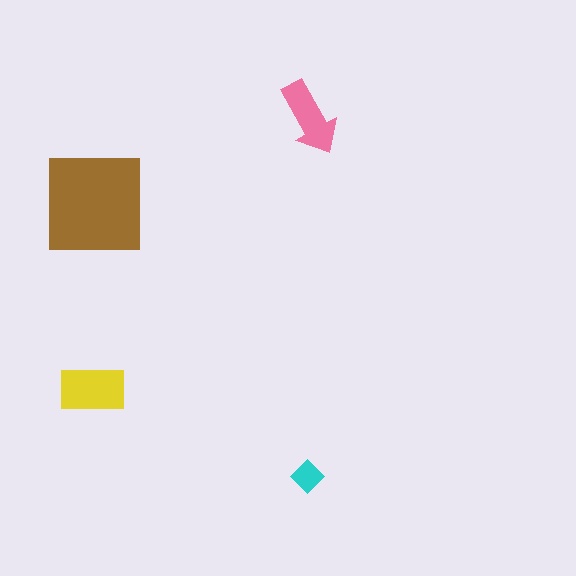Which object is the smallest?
The cyan diamond.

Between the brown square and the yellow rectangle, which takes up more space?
The brown square.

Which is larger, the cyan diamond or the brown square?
The brown square.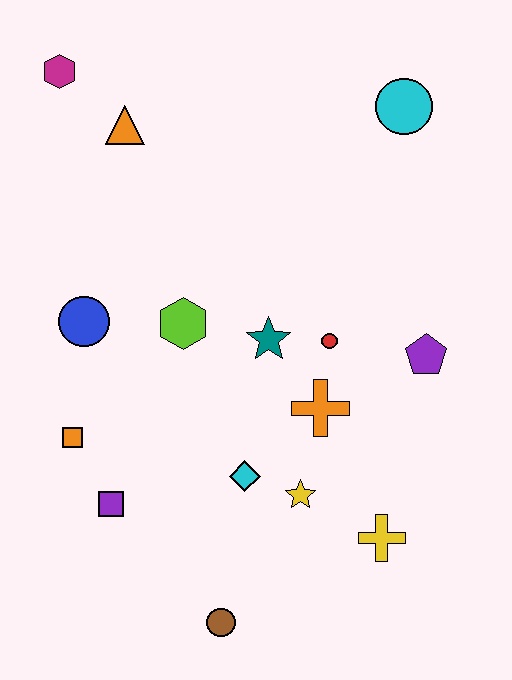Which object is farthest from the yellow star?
The magenta hexagon is farthest from the yellow star.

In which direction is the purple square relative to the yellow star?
The purple square is to the left of the yellow star.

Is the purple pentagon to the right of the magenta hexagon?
Yes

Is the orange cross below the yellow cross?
No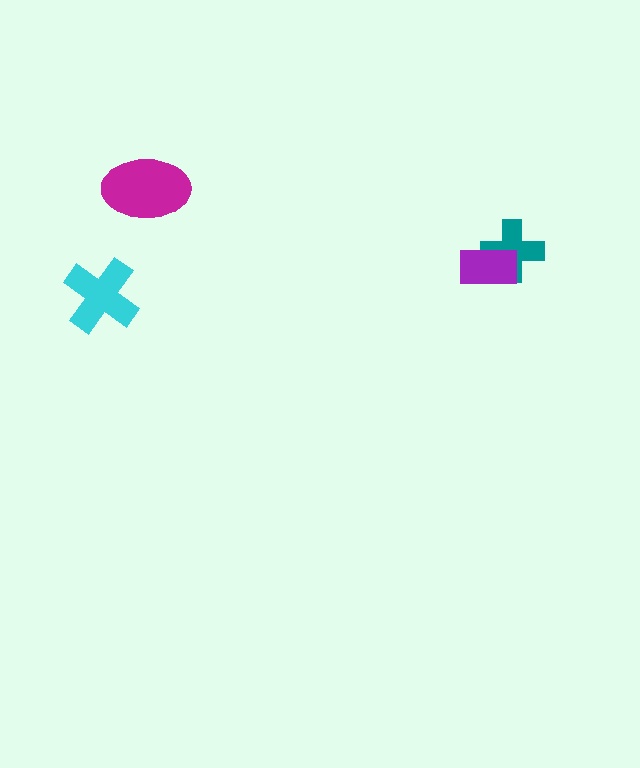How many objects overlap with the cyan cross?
0 objects overlap with the cyan cross.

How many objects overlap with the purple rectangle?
1 object overlaps with the purple rectangle.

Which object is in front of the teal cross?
The purple rectangle is in front of the teal cross.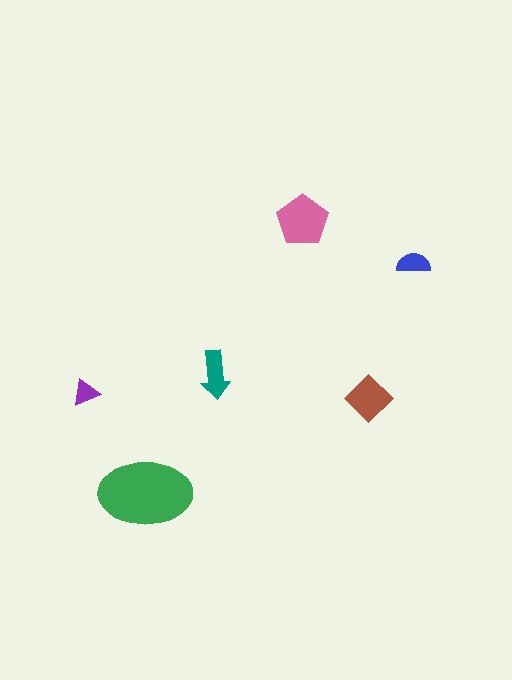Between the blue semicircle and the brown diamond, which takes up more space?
The brown diamond.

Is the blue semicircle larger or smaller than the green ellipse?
Smaller.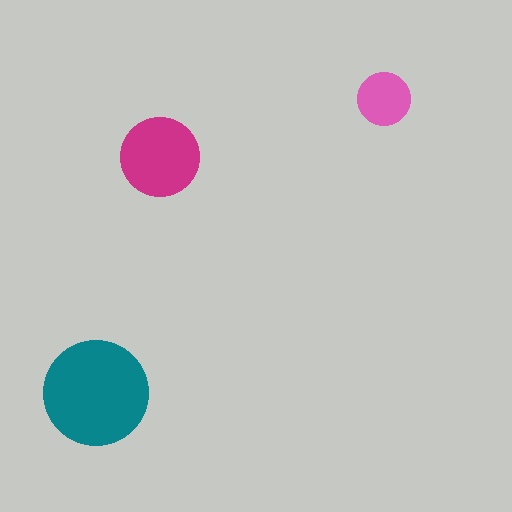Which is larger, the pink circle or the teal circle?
The teal one.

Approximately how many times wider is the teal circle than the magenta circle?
About 1.5 times wider.